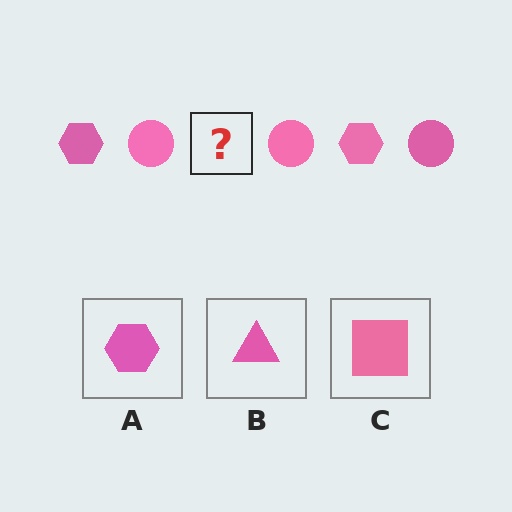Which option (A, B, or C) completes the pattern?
A.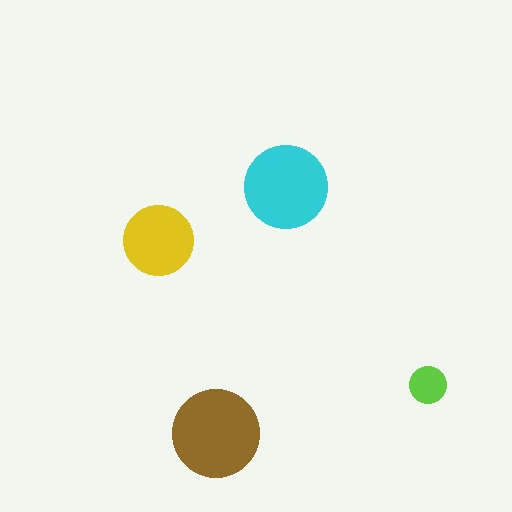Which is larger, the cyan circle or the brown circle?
The brown one.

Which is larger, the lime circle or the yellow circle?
The yellow one.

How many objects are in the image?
There are 4 objects in the image.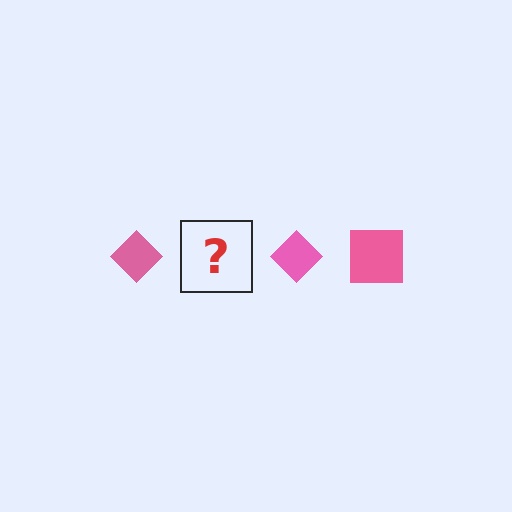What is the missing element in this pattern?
The missing element is a pink square.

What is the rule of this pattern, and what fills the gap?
The rule is that the pattern cycles through diamond, square shapes in pink. The gap should be filled with a pink square.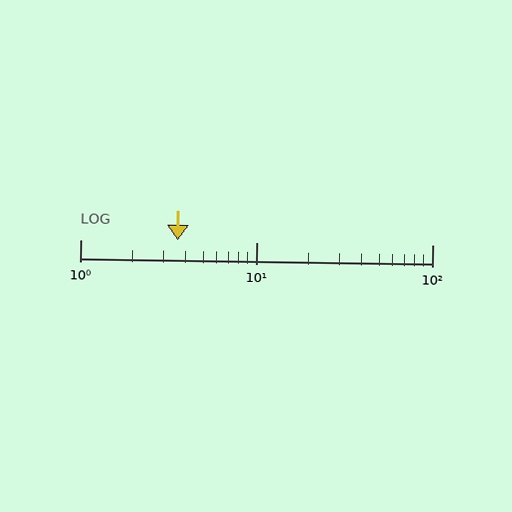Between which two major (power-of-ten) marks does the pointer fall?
The pointer is between 1 and 10.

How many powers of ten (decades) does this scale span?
The scale spans 2 decades, from 1 to 100.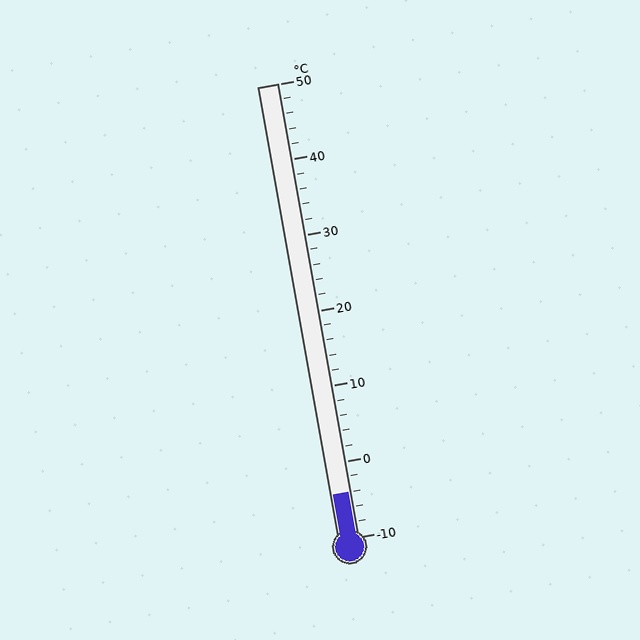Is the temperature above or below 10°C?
The temperature is below 10°C.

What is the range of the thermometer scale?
The thermometer scale ranges from -10°C to 50°C.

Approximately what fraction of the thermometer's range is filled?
The thermometer is filled to approximately 10% of its range.